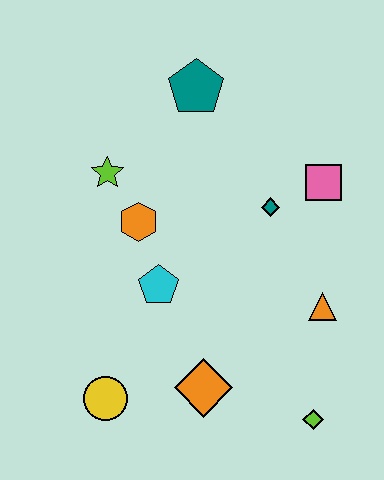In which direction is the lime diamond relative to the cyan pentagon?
The lime diamond is to the right of the cyan pentagon.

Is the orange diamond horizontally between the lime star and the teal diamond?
Yes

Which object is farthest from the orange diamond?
The teal pentagon is farthest from the orange diamond.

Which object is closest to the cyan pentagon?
The orange hexagon is closest to the cyan pentagon.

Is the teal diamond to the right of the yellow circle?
Yes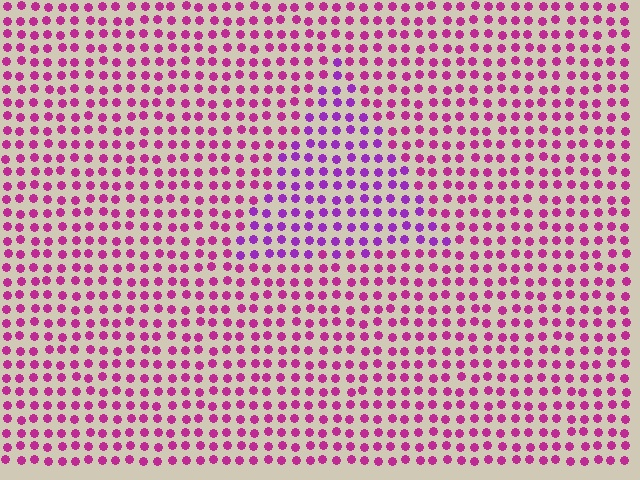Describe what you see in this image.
The image is filled with small magenta elements in a uniform arrangement. A triangle-shaped region is visible where the elements are tinted to a slightly different hue, forming a subtle color boundary.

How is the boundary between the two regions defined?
The boundary is defined purely by a slight shift in hue (about 33 degrees). Spacing, size, and orientation are identical on both sides.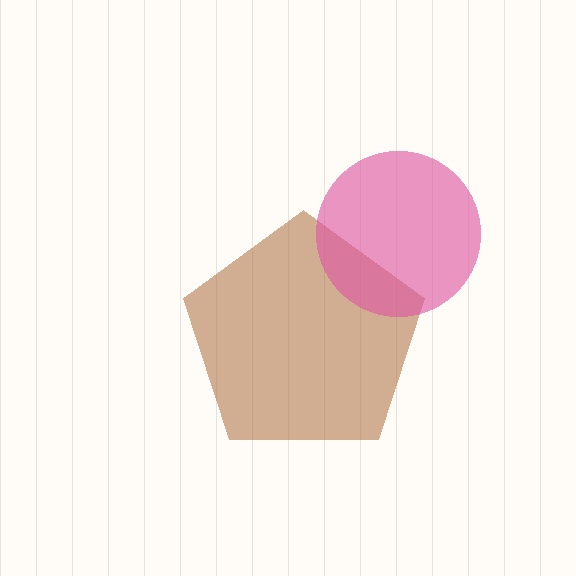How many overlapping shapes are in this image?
There are 2 overlapping shapes in the image.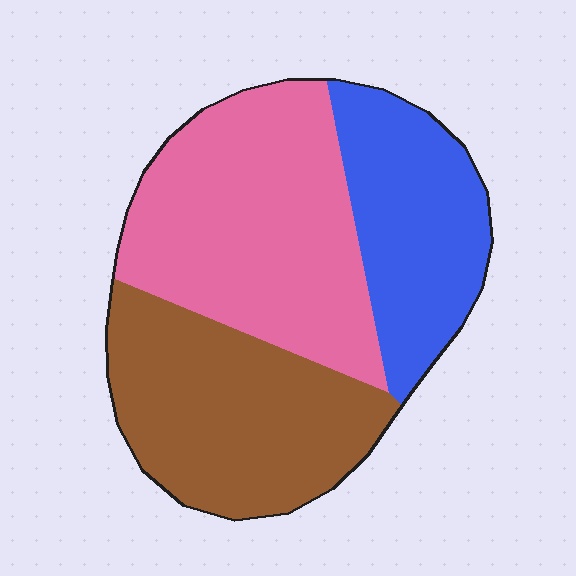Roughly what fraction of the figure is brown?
Brown takes up between a quarter and a half of the figure.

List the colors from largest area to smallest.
From largest to smallest: pink, brown, blue.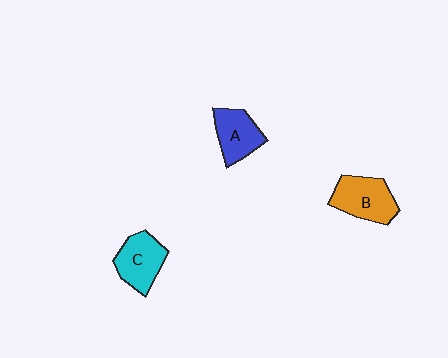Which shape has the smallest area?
Shape A (blue).